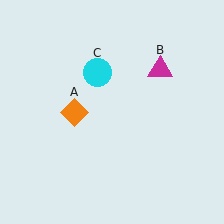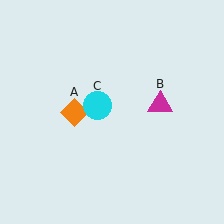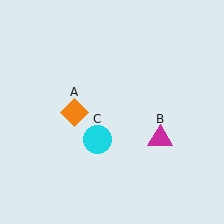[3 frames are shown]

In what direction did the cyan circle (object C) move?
The cyan circle (object C) moved down.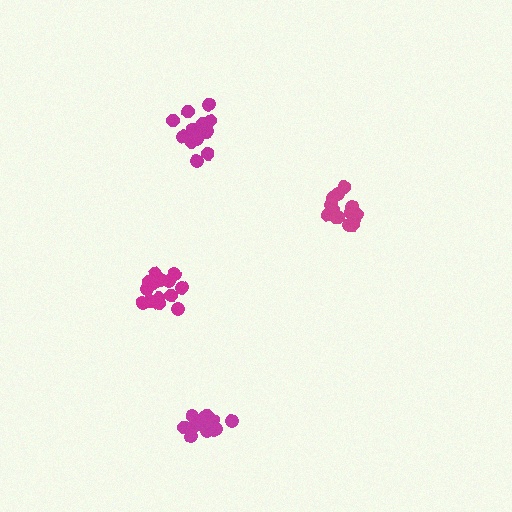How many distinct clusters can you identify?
There are 4 distinct clusters.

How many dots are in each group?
Group 1: 15 dots, Group 2: 14 dots, Group 3: 17 dots, Group 4: 15 dots (61 total).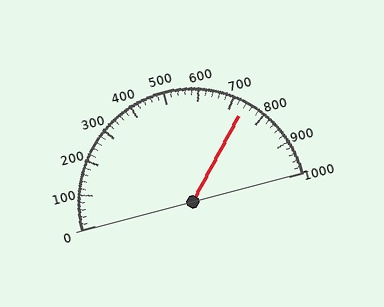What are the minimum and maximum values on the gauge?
The gauge ranges from 0 to 1000.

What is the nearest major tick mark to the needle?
The nearest major tick mark is 700.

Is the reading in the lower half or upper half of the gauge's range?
The reading is in the upper half of the range (0 to 1000).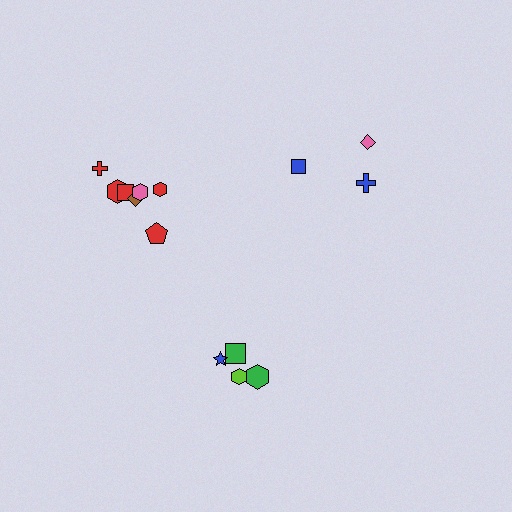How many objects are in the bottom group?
There are 4 objects.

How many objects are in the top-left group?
There are 7 objects.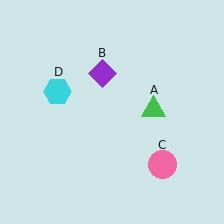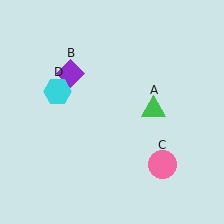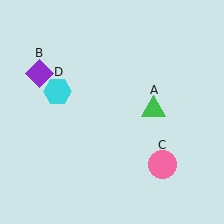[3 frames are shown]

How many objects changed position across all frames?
1 object changed position: purple diamond (object B).